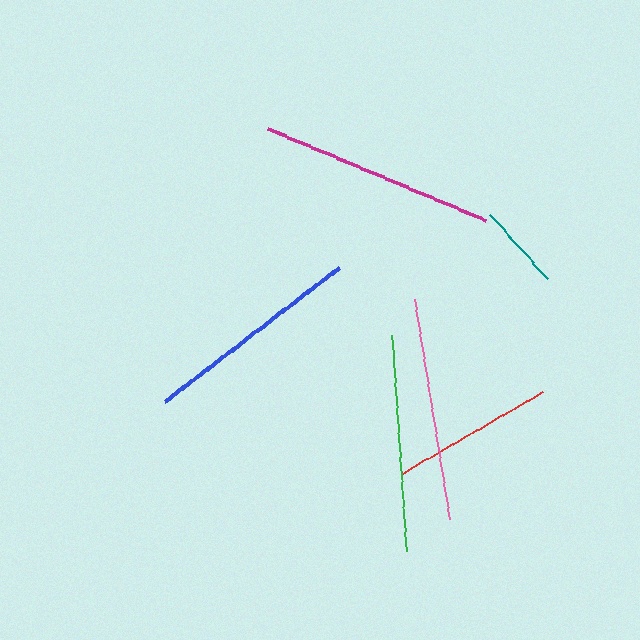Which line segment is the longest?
The magenta line is the longest at approximately 237 pixels.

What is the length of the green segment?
The green segment is approximately 216 pixels long.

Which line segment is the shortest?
The teal line is the shortest at approximately 86 pixels.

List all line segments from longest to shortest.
From longest to shortest: magenta, pink, blue, green, red, teal.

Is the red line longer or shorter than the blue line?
The blue line is longer than the red line.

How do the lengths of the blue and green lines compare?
The blue and green lines are approximately the same length.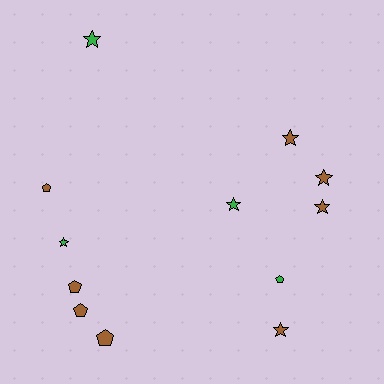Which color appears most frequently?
Brown, with 8 objects.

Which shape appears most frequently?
Star, with 7 objects.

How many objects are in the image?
There are 12 objects.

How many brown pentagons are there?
There are 4 brown pentagons.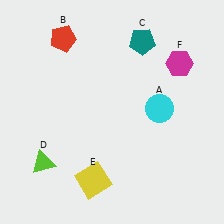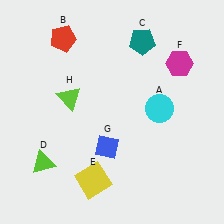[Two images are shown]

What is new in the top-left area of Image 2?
A lime triangle (H) was added in the top-left area of Image 2.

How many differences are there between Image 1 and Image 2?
There are 2 differences between the two images.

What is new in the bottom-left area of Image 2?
A blue diamond (G) was added in the bottom-left area of Image 2.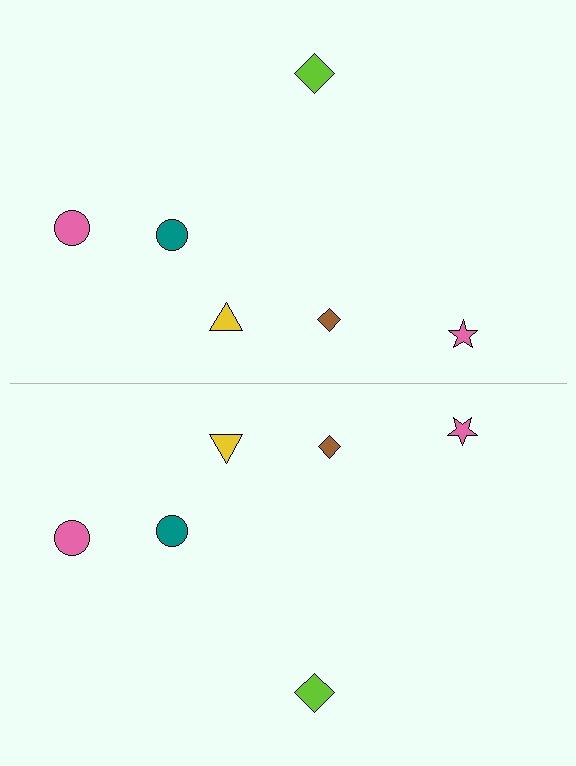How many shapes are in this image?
There are 12 shapes in this image.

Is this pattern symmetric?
Yes, this pattern has bilateral (reflection) symmetry.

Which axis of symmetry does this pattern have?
The pattern has a horizontal axis of symmetry running through the center of the image.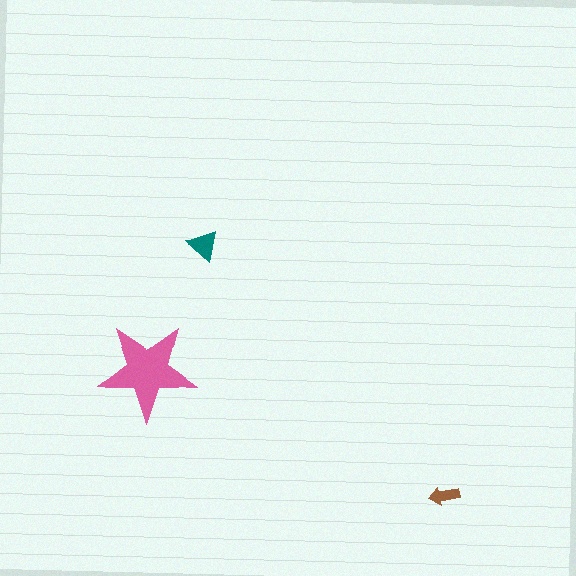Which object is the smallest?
The brown arrow.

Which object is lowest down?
The brown arrow is bottommost.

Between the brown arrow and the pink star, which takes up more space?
The pink star.